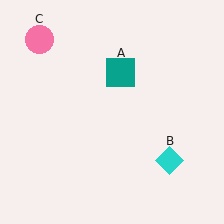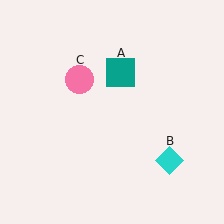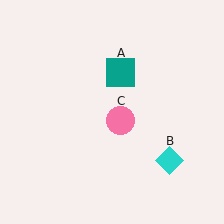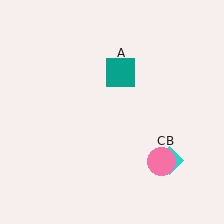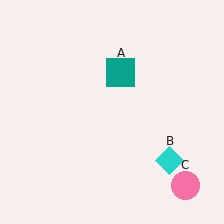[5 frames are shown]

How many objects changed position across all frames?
1 object changed position: pink circle (object C).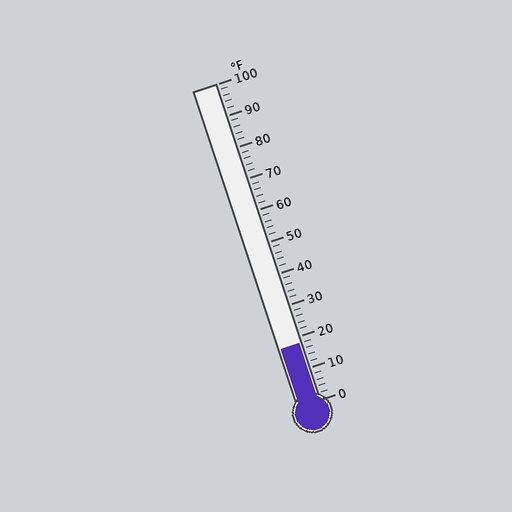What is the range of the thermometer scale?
The thermometer scale ranges from 0°F to 100°F.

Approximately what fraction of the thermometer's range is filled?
The thermometer is filled to approximately 20% of its range.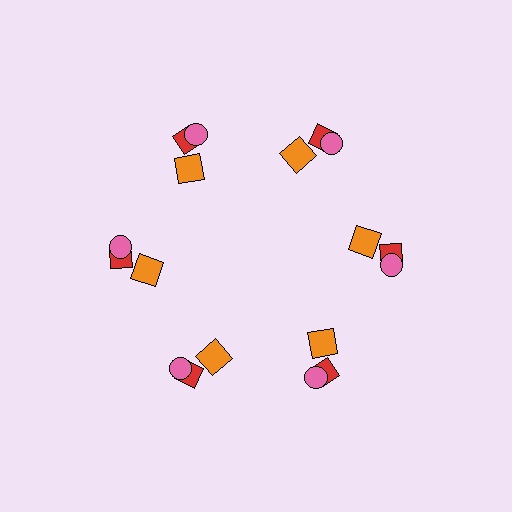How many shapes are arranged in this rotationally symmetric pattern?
There are 18 shapes, arranged in 6 groups of 3.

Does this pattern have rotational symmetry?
Yes, this pattern has 6-fold rotational symmetry. It looks the same after rotating 60 degrees around the center.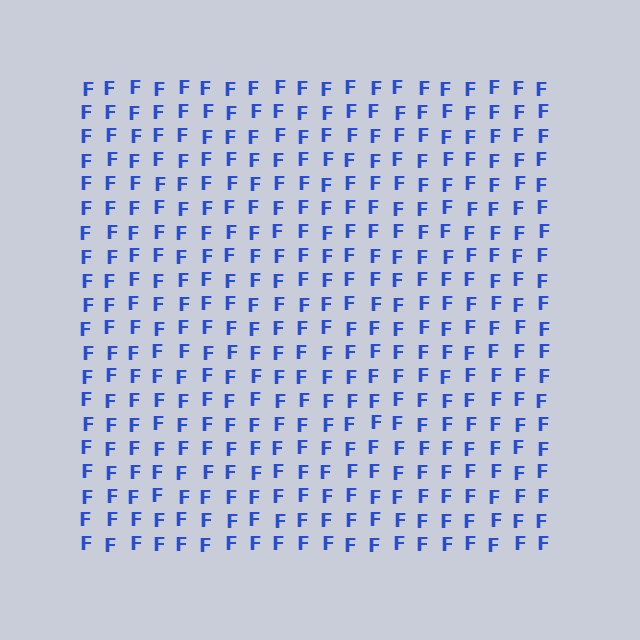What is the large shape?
The large shape is a square.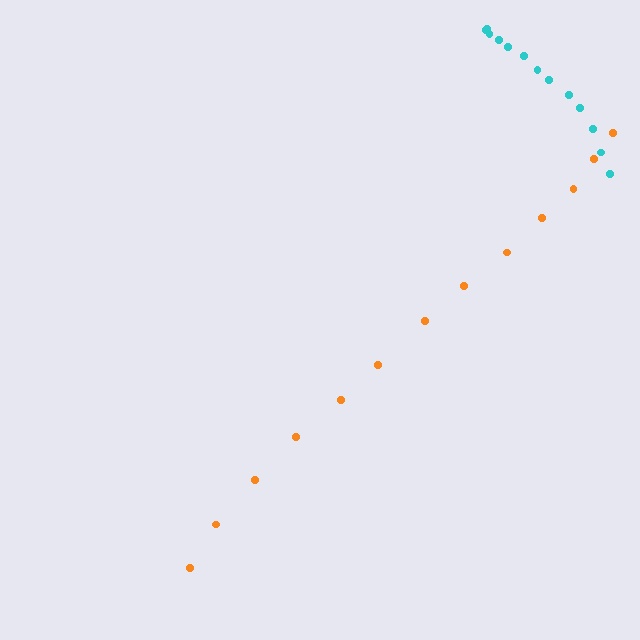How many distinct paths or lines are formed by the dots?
There are 2 distinct paths.